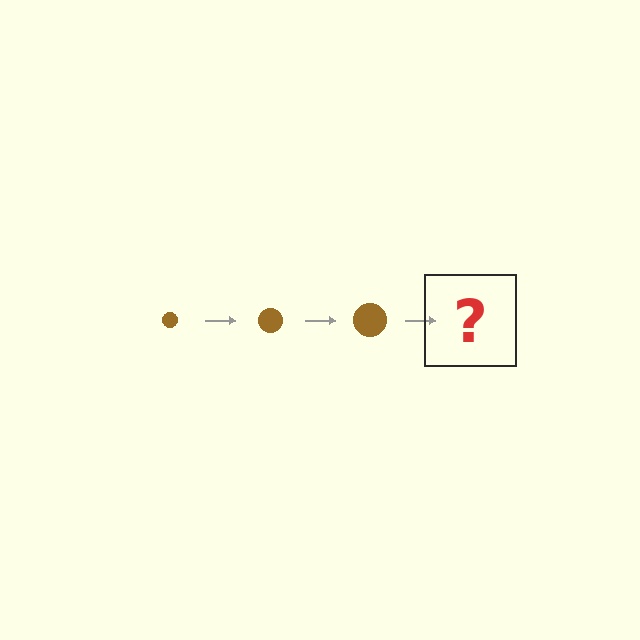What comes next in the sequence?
The next element should be a brown circle, larger than the previous one.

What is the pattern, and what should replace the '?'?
The pattern is that the circle gets progressively larger each step. The '?' should be a brown circle, larger than the previous one.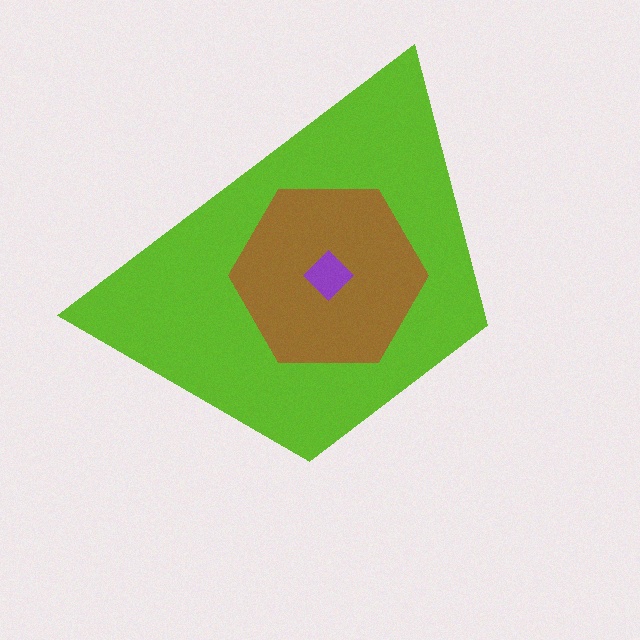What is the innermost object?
The purple diamond.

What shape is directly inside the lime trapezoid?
The brown hexagon.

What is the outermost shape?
The lime trapezoid.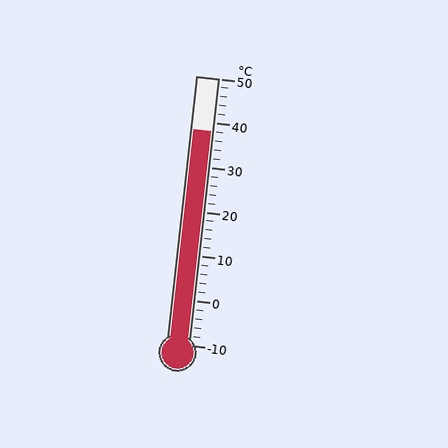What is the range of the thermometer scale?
The thermometer scale ranges from -10°C to 50°C.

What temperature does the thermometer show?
The thermometer shows approximately 38°C.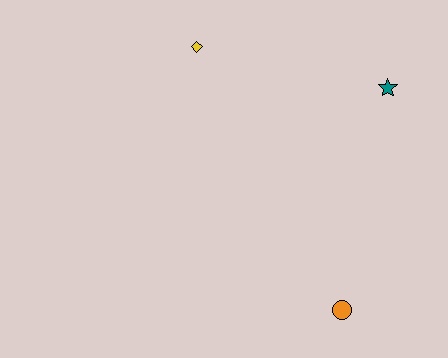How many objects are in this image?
There are 3 objects.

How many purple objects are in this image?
There are no purple objects.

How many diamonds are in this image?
There is 1 diamond.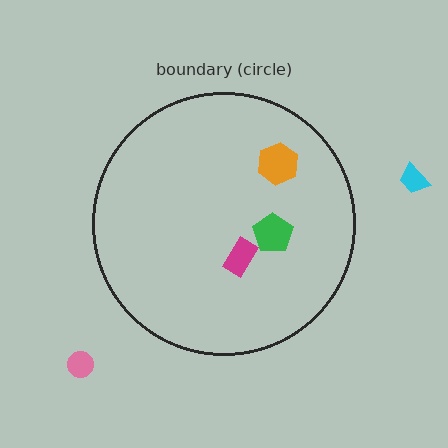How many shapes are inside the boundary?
3 inside, 2 outside.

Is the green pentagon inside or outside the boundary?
Inside.